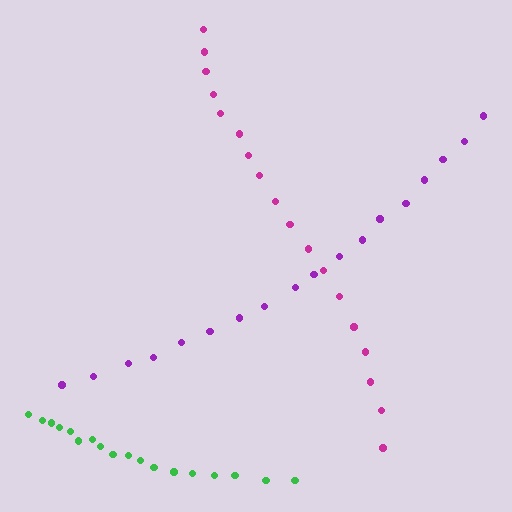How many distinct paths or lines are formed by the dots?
There are 3 distinct paths.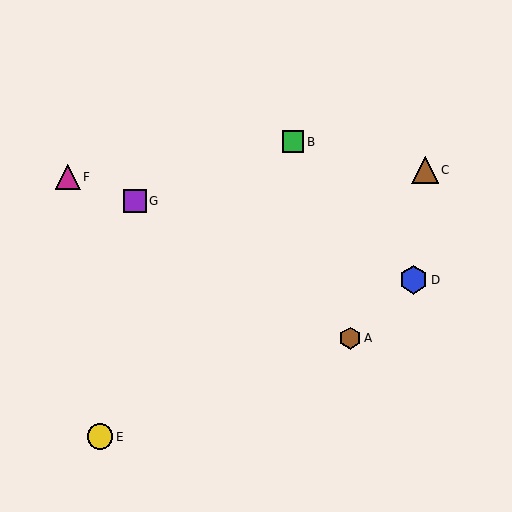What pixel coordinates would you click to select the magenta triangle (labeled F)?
Click at (68, 177) to select the magenta triangle F.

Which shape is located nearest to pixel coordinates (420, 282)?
The blue hexagon (labeled D) at (413, 280) is nearest to that location.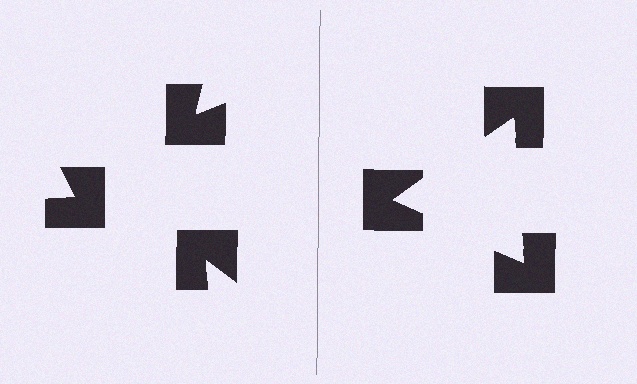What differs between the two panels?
The notched squares are positioned identically on both sides; only the wedge orientations differ. On the right they align to a triangle; on the left they are misaligned.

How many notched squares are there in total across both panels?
6 — 3 on each side.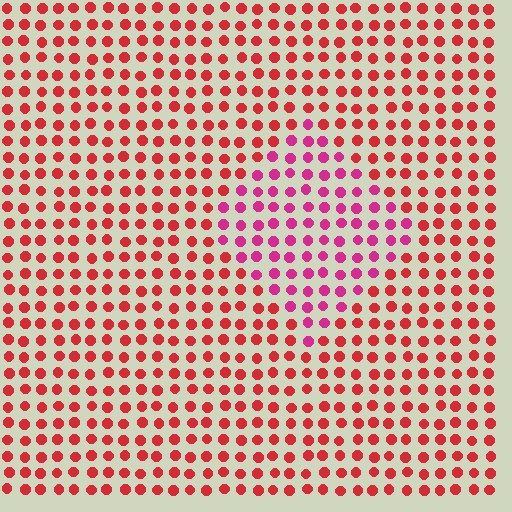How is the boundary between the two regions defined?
The boundary is defined purely by a slight shift in hue (about 32 degrees). Spacing, size, and orientation are identical on both sides.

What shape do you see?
I see a diamond.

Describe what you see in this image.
The image is filled with small red elements in a uniform arrangement. A diamond-shaped region is visible where the elements are tinted to a slightly different hue, forming a subtle color boundary.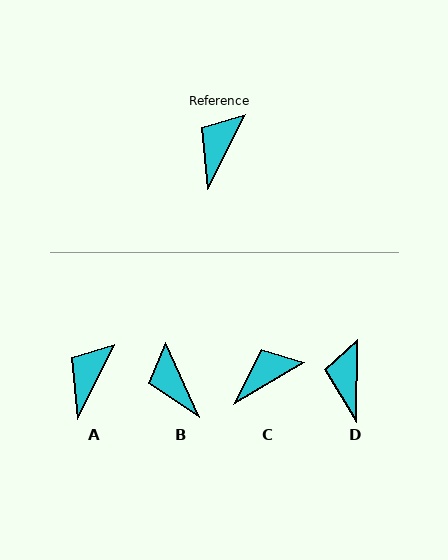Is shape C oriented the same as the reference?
No, it is off by about 33 degrees.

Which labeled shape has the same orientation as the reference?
A.